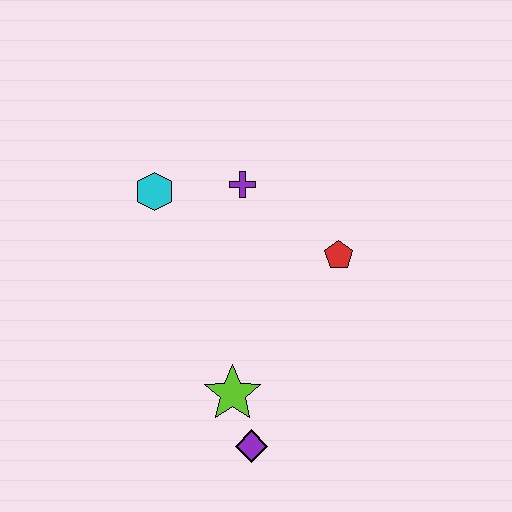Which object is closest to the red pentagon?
The purple cross is closest to the red pentagon.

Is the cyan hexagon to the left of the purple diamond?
Yes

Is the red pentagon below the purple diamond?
No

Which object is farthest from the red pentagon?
The purple diamond is farthest from the red pentagon.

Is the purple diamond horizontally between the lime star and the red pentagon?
Yes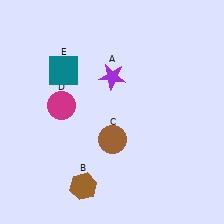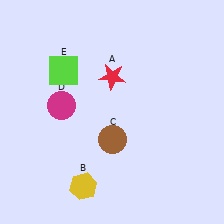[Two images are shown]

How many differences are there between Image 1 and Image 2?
There are 3 differences between the two images.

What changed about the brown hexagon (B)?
In Image 1, B is brown. In Image 2, it changed to yellow.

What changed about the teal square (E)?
In Image 1, E is teal. In Image 2, it changed to lime.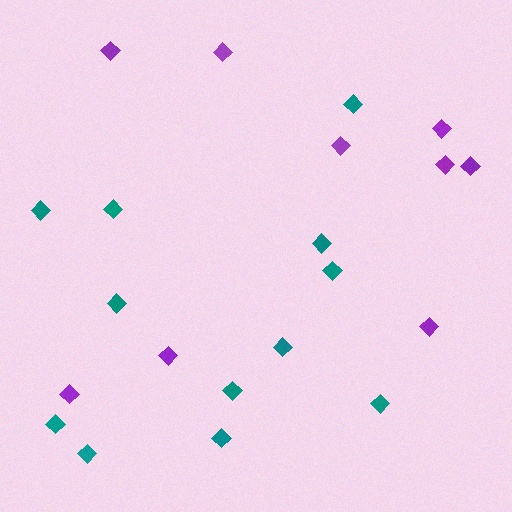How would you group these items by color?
There are 2 groups: one group of teal diamonds (12) and one group of purple diamonds (9).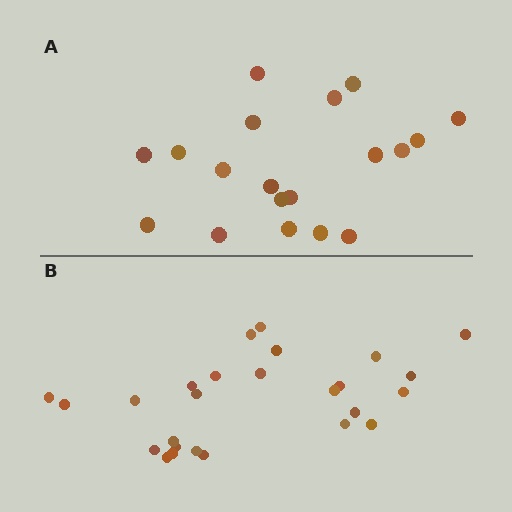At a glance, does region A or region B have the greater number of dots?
Region B (the bottom region) has more dots.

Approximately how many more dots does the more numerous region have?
Region B has roughly 8 or so more dots than region A.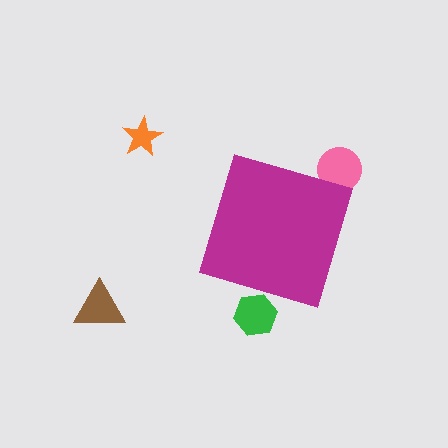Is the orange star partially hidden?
No, the orange star is fully visible.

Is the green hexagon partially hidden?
Yes, the green hexagon is partially hidden behind the magenta diamond.